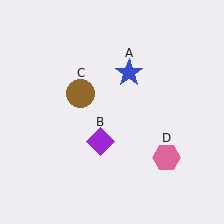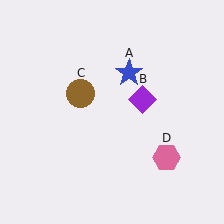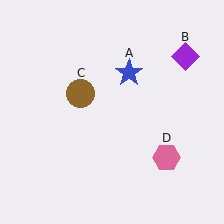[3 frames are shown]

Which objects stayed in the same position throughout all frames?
Blue star (object A) and brown circle (object C) and pink hexagon (object D) remained stationary.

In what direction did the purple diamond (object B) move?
The purple diamond (object B) moved up and to the right.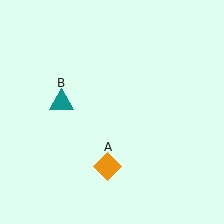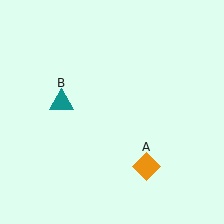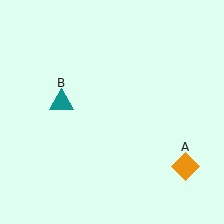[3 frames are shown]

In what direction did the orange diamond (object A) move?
The orange diamond (object A) moved right.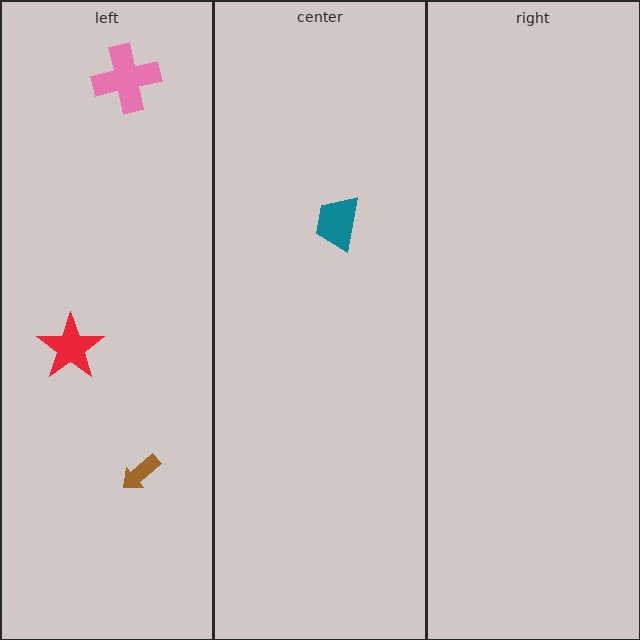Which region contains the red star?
The left region.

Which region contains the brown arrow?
The left region.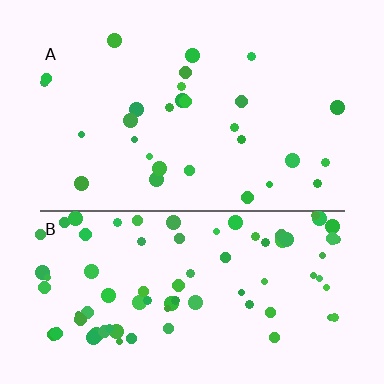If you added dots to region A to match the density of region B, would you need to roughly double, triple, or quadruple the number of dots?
Approximately triple.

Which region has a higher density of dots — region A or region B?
B (the bottom).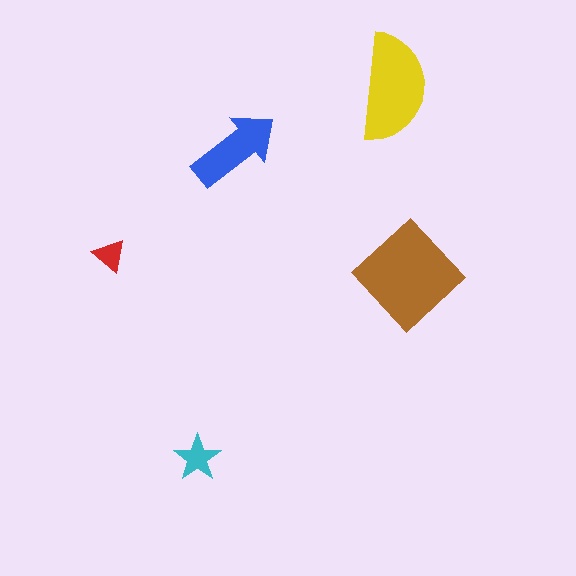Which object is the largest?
The brown diamond.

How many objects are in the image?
There are 5 objects in the image.